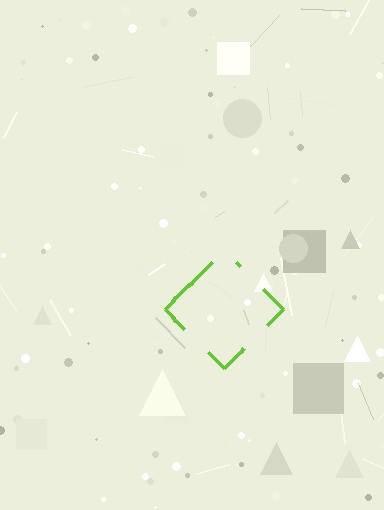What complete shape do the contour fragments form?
The contour fragments form a diamond.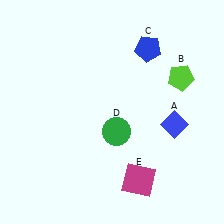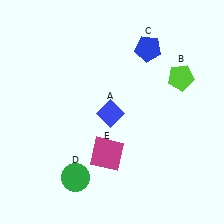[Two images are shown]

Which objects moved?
The objects that moved are: the blue diamond (A), the green circle (D), the magenta square (E).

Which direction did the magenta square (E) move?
The magenta square (E) moved left.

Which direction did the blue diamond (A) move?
The blue diamond (A) moved left.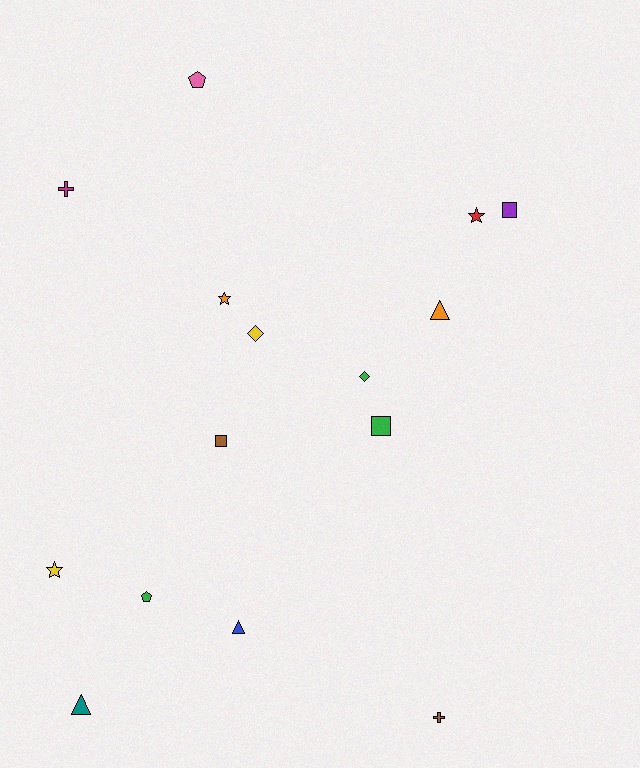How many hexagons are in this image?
There are no hexagons.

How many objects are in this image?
There are 15 objects.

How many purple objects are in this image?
There is 1 purple object.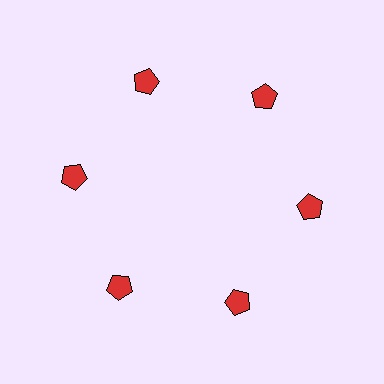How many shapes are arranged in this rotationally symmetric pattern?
There are 6 shapes, arranged in 6 groups of 1.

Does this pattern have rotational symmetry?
Yes, this pattern has 6-fold rotational symmetry. It looks the same after rotating 60 degrees around the center.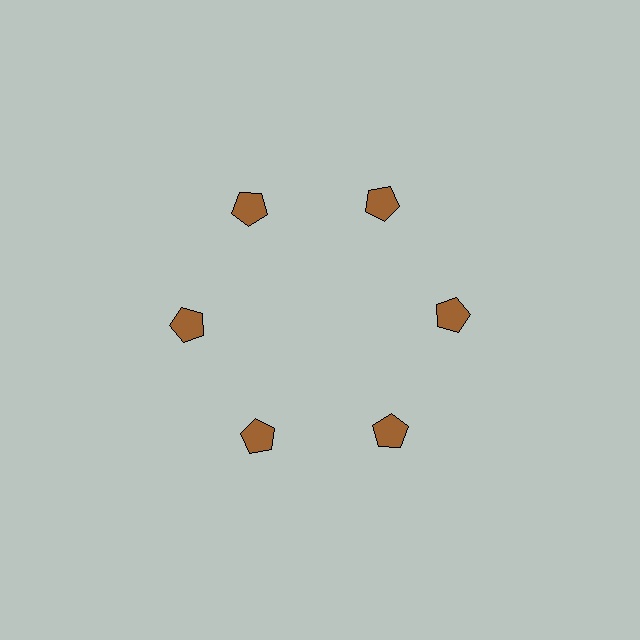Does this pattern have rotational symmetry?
Yes, this pattern has 6-fold rotational symmetry. It looks the same after rotating 60 degrees around the center.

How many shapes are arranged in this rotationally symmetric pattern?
There are 6 shapes, arranged in 6 groups of 1.